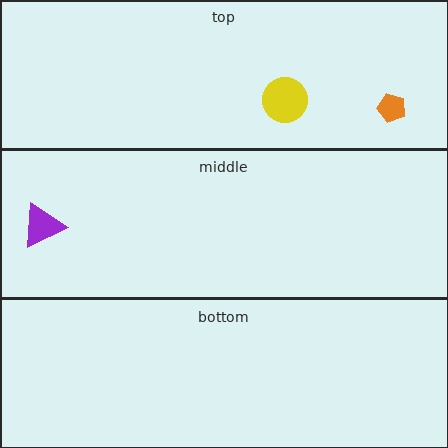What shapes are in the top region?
The yellow circle, the orange pentagon.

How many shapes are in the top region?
2.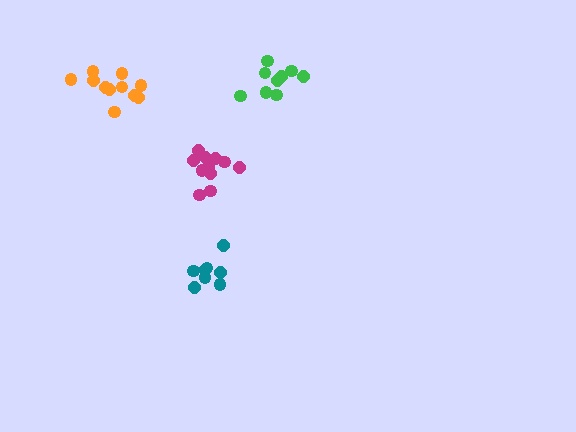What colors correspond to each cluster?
The clusters are colored: magenta, orange, green, teal.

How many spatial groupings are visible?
There are 4 spatial groupings.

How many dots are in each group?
Group 1: 11 dots, Group 2: 12 dots, Group 3: 9 dots, Group 4: 8 dots (40 total).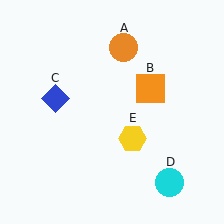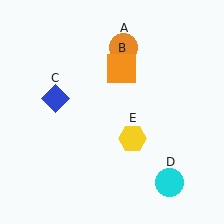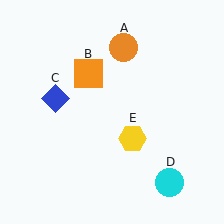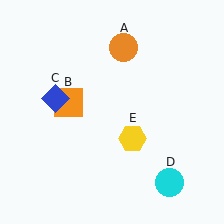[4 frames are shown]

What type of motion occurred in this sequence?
The orange square (object B) rotated counterclockwise around the center of the scene.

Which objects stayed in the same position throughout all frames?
Orange circle (object A) and blue diamond (object C) and cyan circle (object D) and yellow hexagon (object E) remained stationary.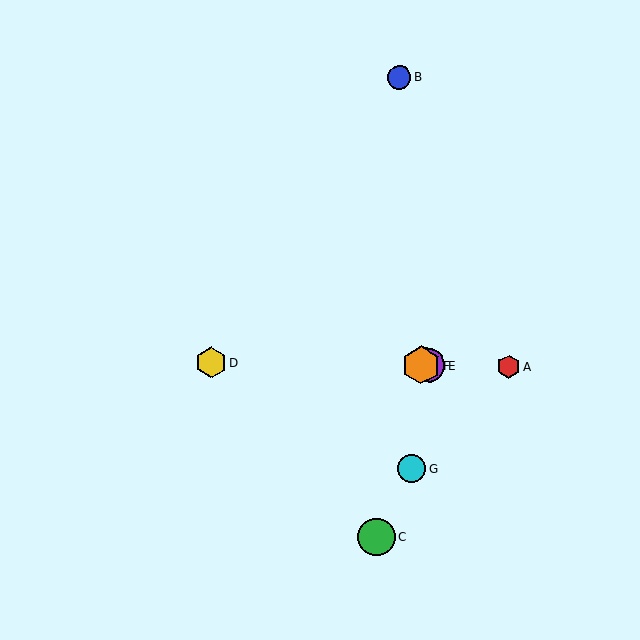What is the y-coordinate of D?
Object D is at y≈362.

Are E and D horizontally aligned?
Yes, both are at y≈365.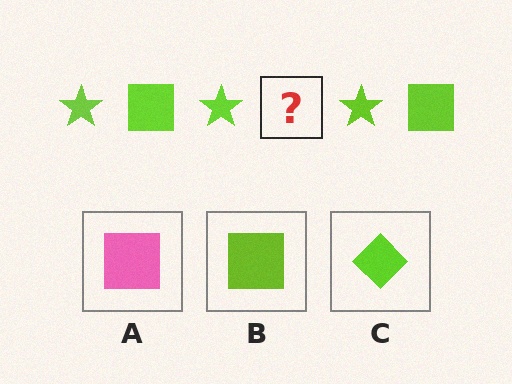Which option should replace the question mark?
Option B.